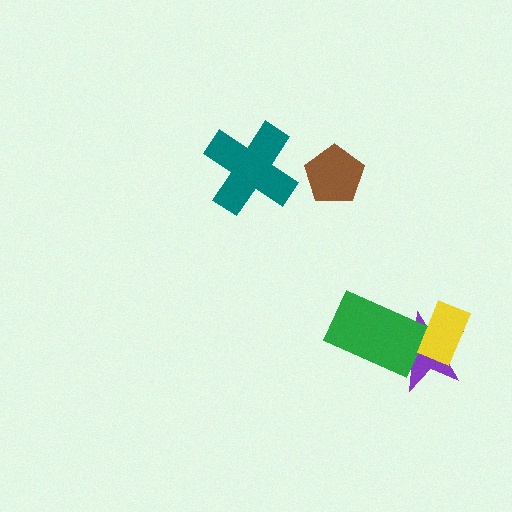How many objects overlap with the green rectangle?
1 object overlaps with the green rectangle.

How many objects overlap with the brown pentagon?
0 objects overlap with the brown pentagon.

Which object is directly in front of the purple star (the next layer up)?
The green rectangle is directly in front of the purple star.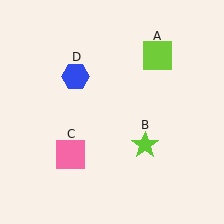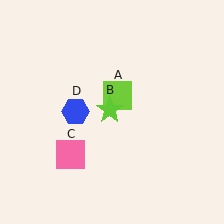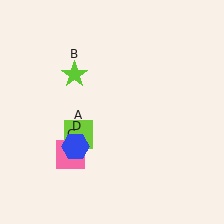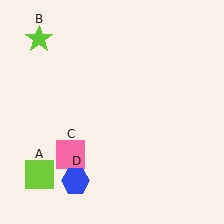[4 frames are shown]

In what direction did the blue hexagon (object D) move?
The blue hexagon (object D) moved down.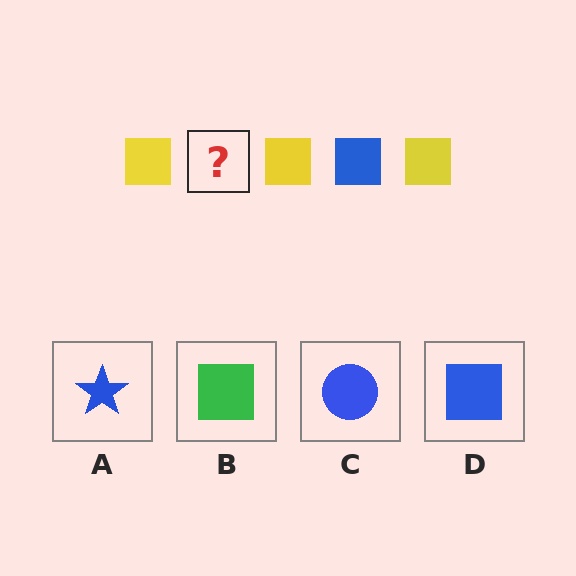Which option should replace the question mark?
Option D.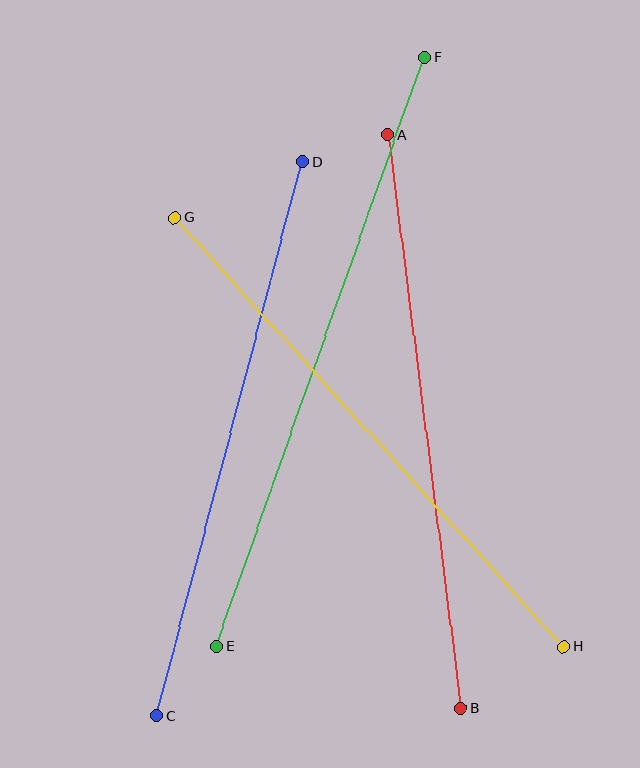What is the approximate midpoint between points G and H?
The midpoint is at approximately (369, 432) pixels.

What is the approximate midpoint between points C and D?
The midpoint is at approximately (230, 439) pixels.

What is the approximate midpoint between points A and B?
The midpoint is at approximately (425, 422) pixels.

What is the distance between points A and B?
The distance is approximately 578 pixels.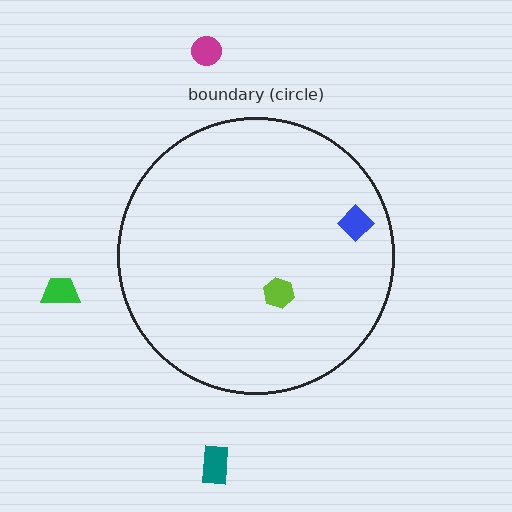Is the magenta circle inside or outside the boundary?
Outside.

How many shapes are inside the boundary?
2 inside, 3 outside.